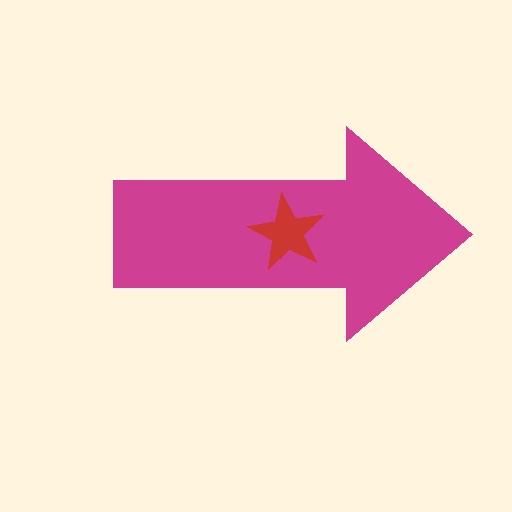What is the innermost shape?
The red star.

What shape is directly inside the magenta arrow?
The red star.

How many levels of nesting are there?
2.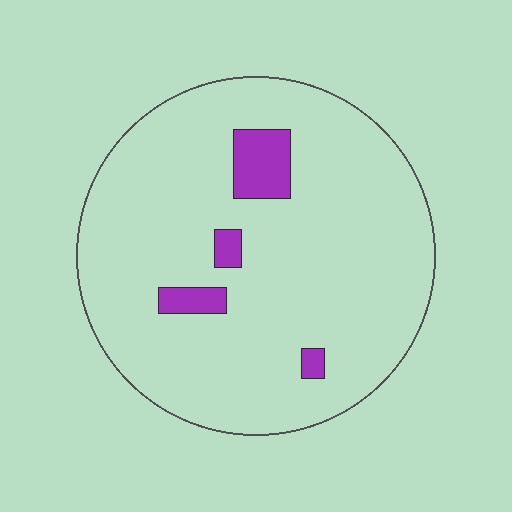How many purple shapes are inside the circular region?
4.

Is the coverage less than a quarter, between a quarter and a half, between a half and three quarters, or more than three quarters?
Less than a quarter.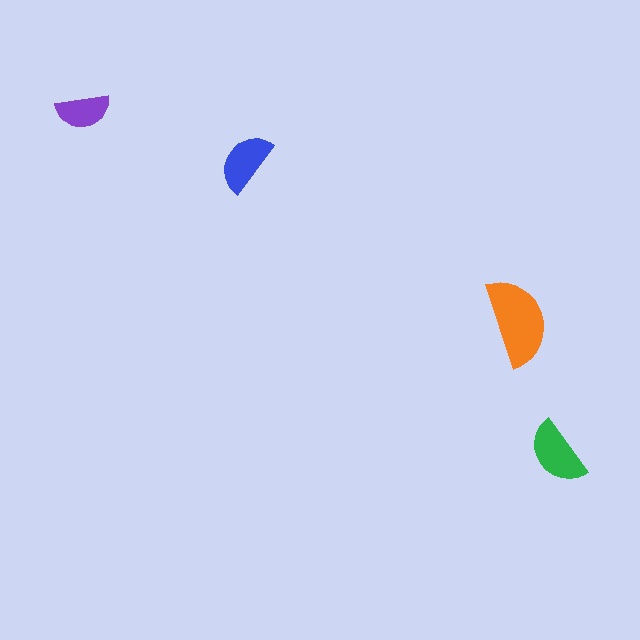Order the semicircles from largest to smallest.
the orange one, the green one, the blue one, the purple one.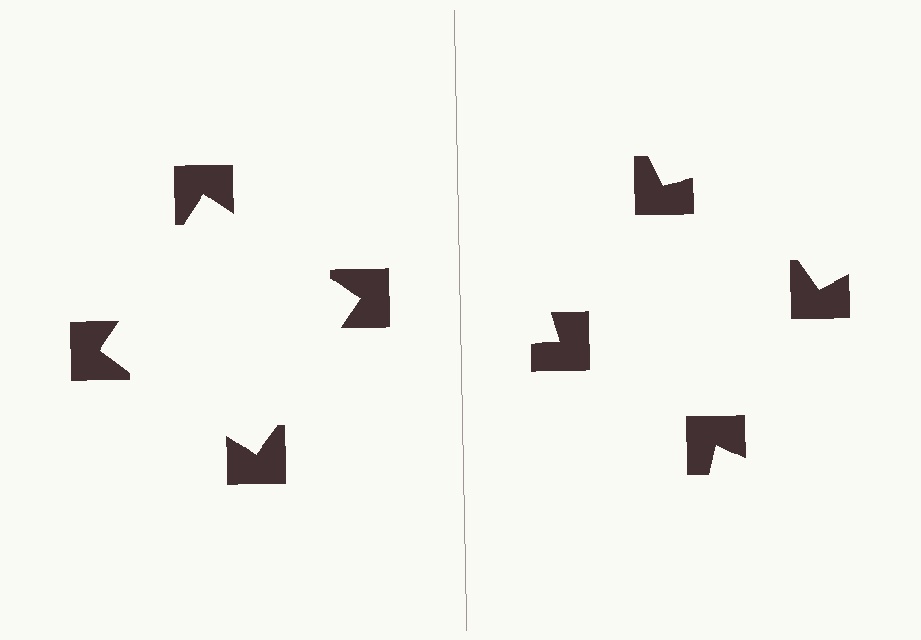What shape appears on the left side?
An illusory square.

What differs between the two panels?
The notched squares are positioned identically on both sides; only the wedge orientations differ. On the left they align to a square; on the right they are misaligned.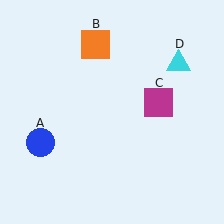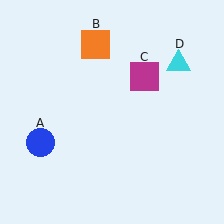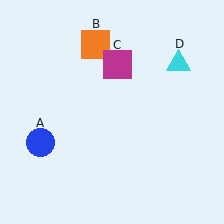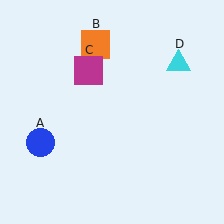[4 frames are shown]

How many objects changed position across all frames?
1 object changed position: magenta square (object C).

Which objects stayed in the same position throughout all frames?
Blue circle (object A) and orange square (object B) and cyan triangle (object D) remained stationary.